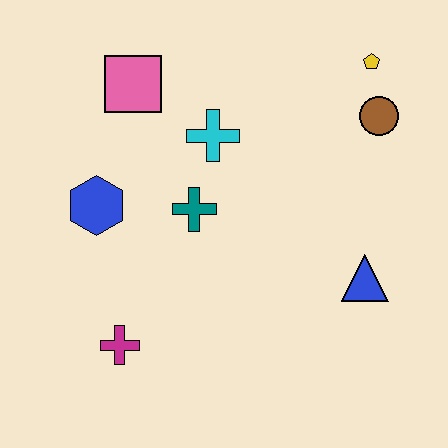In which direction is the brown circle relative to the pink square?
The brown circle is to the right of the pink square.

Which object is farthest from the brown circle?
The magenta cross is farthest from the brown circle.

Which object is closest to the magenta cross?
The blue hexagon is closest to the magenta cross.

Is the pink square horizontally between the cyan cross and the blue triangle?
No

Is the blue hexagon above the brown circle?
No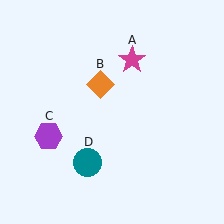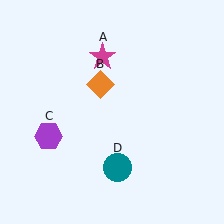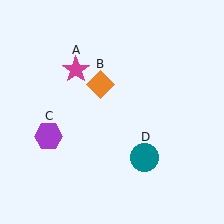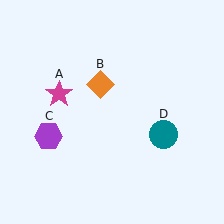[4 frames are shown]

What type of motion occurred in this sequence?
The magenta star (object A), teal circle (object D) rotated counterclockwise around the center of the scene.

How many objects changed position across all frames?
2 objects changed position: magenta star (object A), teal circle (object D).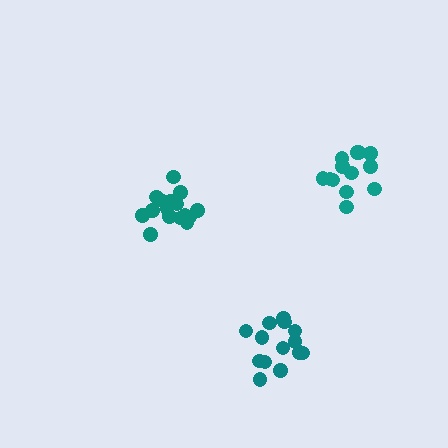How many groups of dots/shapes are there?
There are 3 groups.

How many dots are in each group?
Group 1: 13 dots, Group 2: 14 dots, Group 3: 16 dots (43 total).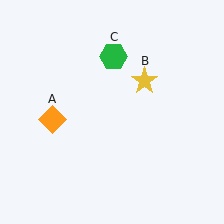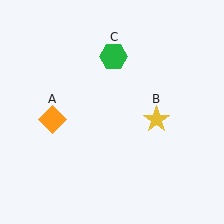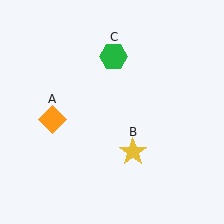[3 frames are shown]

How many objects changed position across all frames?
1 object changed position: yellow star (object B).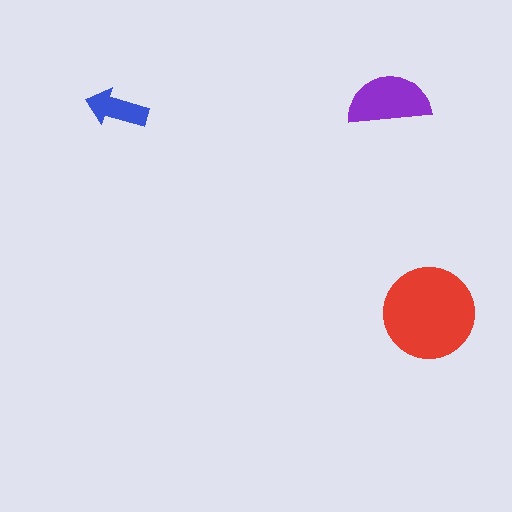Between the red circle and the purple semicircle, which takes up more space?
The red circle.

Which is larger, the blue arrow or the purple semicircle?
The purple semicircle.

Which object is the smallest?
The blue arrow.